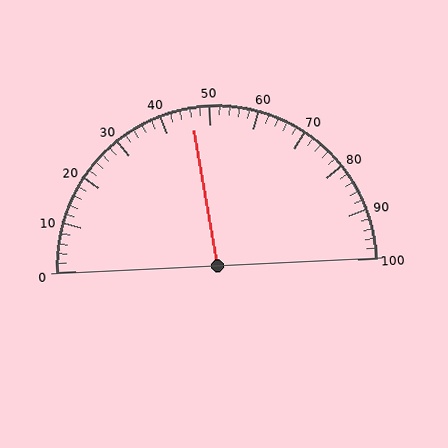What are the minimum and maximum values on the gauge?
The gauge ranges from 0 to 100.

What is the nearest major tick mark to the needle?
The nearest major tick mark is 50.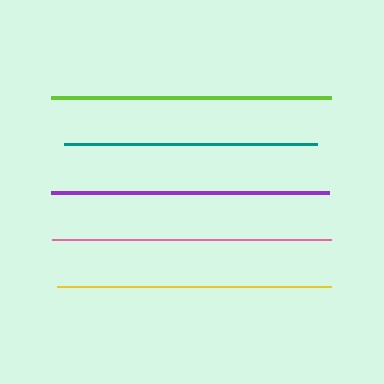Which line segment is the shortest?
The teal line is the shortest at approximately 253 pixels.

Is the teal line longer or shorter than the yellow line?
The yellow line is longer than the teal line.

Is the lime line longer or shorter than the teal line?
The lime line is longer than the teal line.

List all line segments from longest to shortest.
From longest to shortest: lime, purple, pink, yellow, teal.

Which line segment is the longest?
The lime line is the longest at approximately 280 pixels.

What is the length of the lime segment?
The lime segment is approximately 280 pixels long.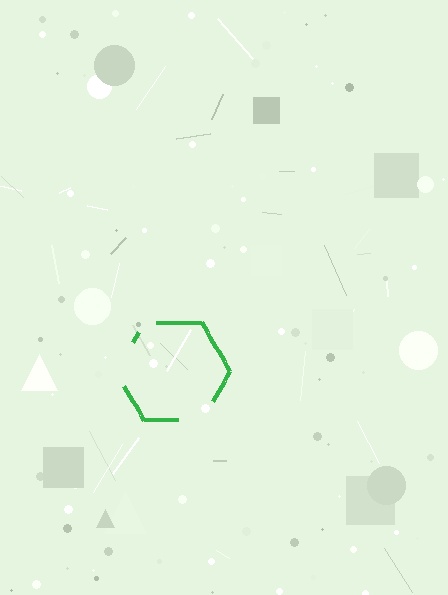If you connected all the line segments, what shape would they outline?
They would outline a hexagon.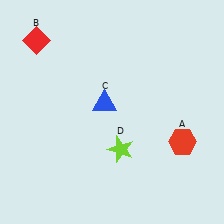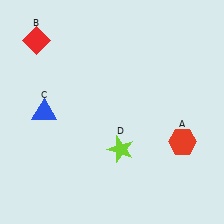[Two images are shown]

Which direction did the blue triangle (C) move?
The blue triangle (C) moved left.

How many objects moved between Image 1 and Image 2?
1 object moved between the two images.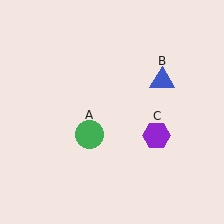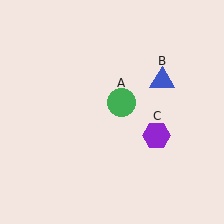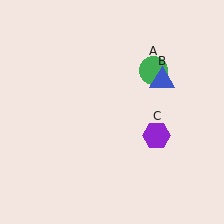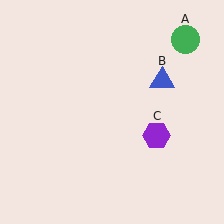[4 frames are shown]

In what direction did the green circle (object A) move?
The green circle (object A) moved up and to the right.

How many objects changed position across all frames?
1 object changed position: green circle (object A).